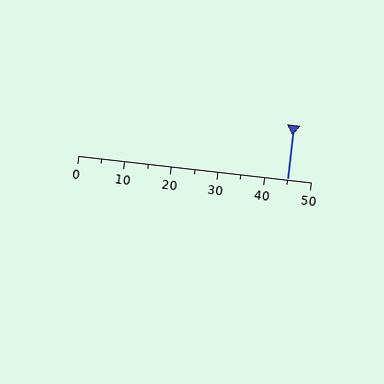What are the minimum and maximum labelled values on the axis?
The axis runs from 0 to 50.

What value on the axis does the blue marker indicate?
The marker indicates approximately 45.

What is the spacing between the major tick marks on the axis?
The major ticks are spaced 10 apart.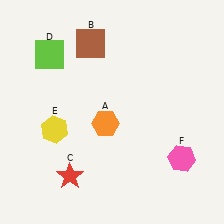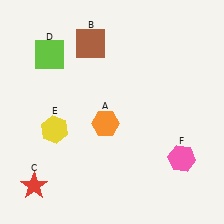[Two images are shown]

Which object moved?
The red star (C) moved left.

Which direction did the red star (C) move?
The red star (C) moved left.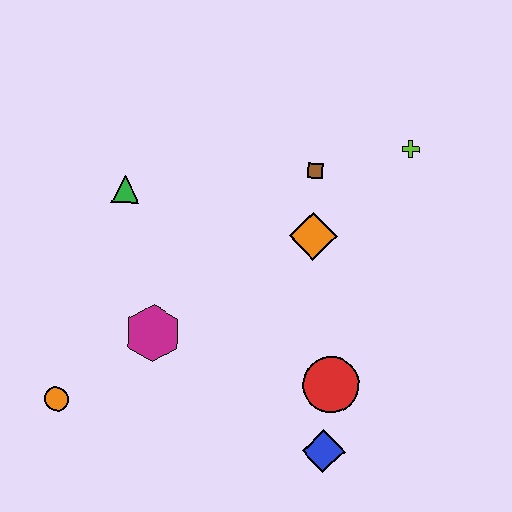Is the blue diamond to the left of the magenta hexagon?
No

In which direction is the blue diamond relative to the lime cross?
The blue diamond is below the lime cross.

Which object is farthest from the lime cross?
The orange circle is farthest from the lime cross.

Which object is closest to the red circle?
The blue diamond is closest to the red circle.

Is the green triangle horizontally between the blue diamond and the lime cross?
No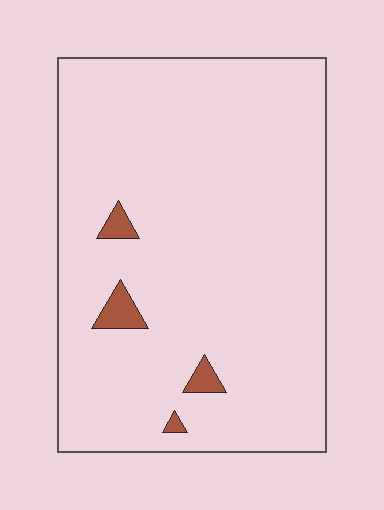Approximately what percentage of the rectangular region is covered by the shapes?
Approximately 5%.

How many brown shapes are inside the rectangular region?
4.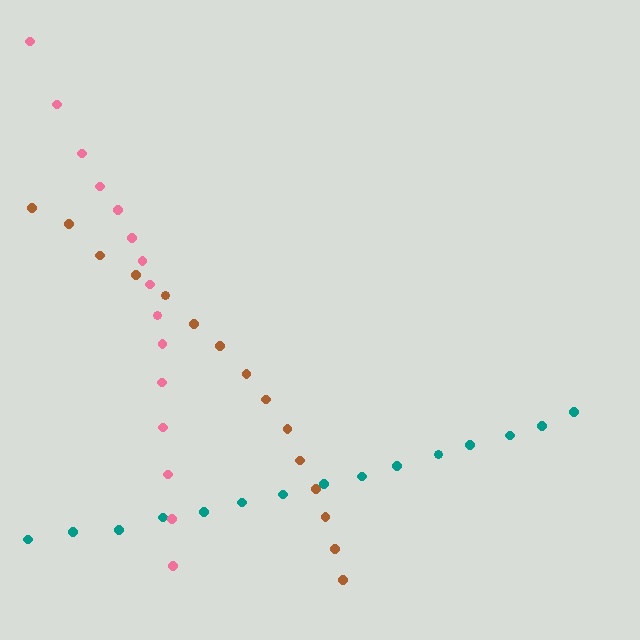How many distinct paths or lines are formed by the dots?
There are 3 distinct paths.